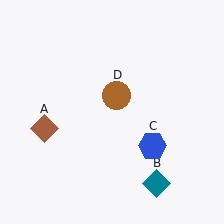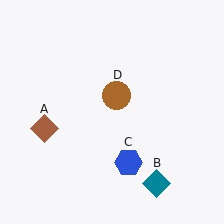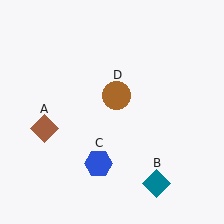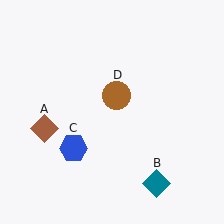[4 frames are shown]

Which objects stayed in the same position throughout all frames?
Brown diamond (object A) and teal diamond (object B) and brown circle (object D) remained stationary.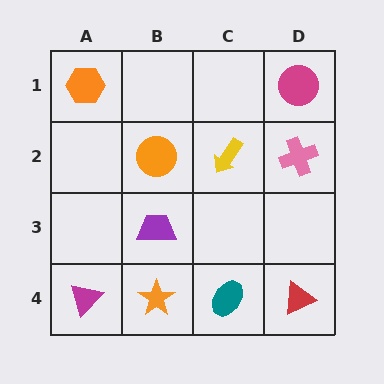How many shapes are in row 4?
4 shapes.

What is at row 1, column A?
An orange hexagon.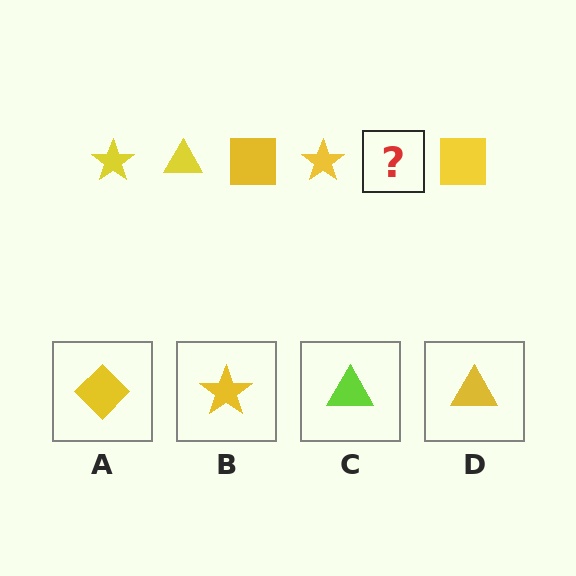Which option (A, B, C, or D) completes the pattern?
D.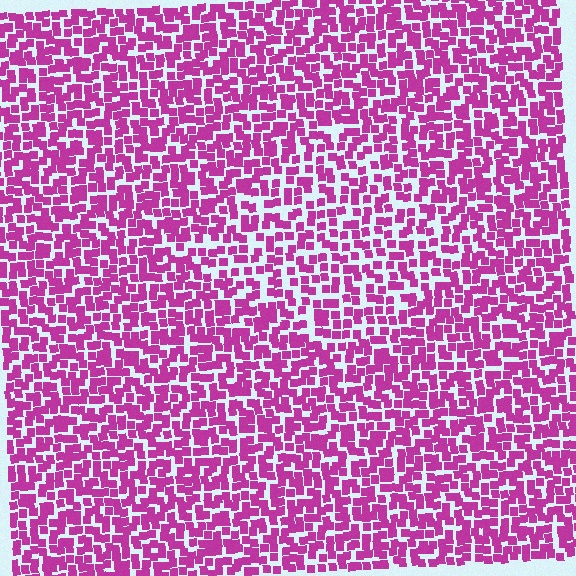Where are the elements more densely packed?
The elements are more densely packed outside the diamond boundary.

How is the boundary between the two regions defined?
The boundary is defined by a change in element density (approximately 1.4x ratio). All elements are the same color, size, and shape.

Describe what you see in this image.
The image contains small magenta elements arranged at two different densities. A diamond-shaped region is visible where the elements are less densely packed than the surrounding area.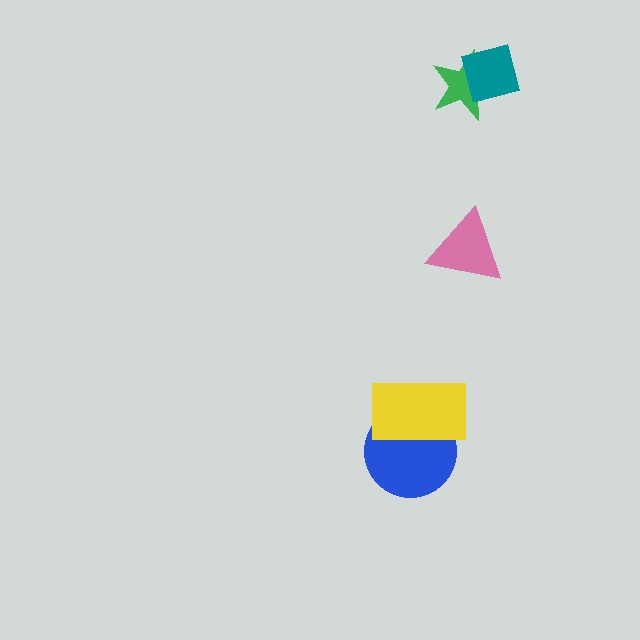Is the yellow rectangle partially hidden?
No, no other shape covers it.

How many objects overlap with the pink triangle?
0 objects overlap with the pink triangle.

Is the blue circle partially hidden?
Yes, it is partially covered by another shape.